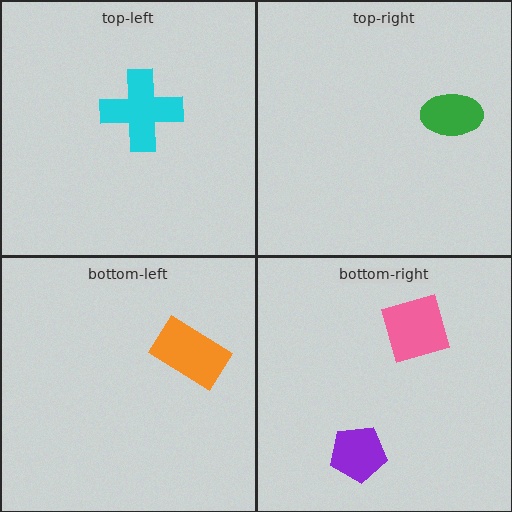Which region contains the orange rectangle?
The bottom-left region.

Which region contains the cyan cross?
The top-left region.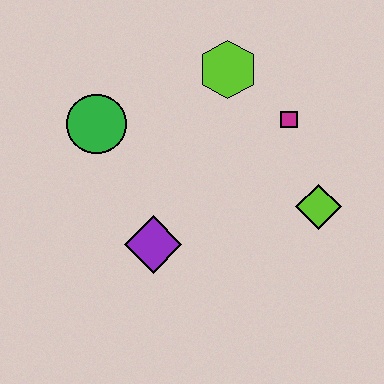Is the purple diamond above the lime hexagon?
No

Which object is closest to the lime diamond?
The magenta square is closest to the lime diamond.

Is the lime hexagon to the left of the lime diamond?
Yes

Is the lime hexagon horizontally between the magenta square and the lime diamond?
No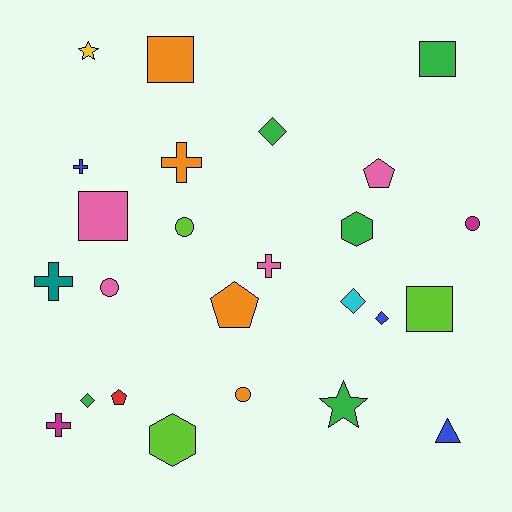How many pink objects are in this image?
There are 4 pink objects.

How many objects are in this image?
There are 25 objects.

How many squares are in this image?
There are 4 squares.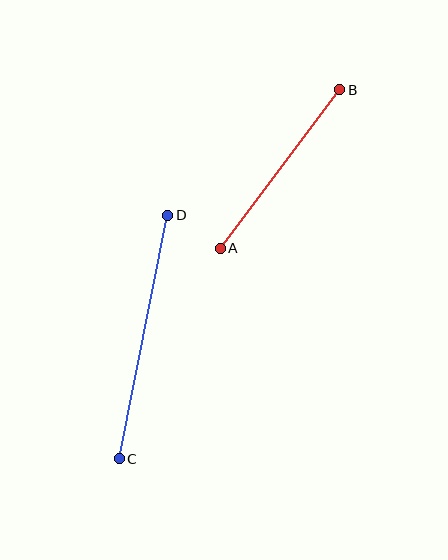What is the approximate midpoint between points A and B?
The midpoint is at approximately (280, 169) pixels.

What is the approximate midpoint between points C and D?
The midpoint is at approximately (143, 337) pixels.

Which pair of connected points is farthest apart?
Points C and D are farthest apart.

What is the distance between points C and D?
The distance is approximately 249 pixels.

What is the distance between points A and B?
The distance is approximately 199 pixels.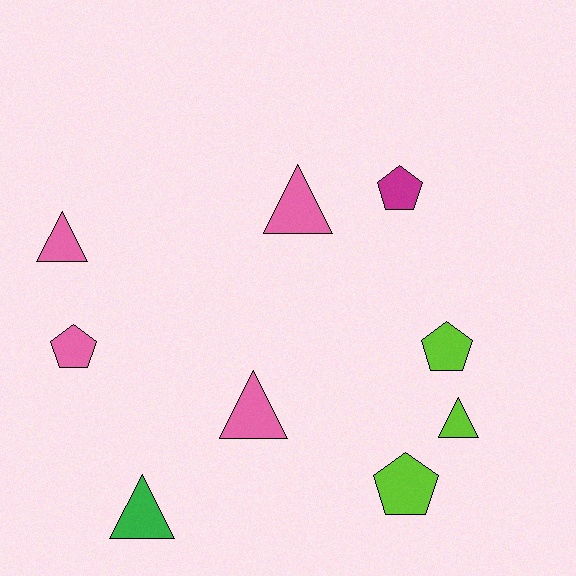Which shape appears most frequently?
Triangle, with 5 objects.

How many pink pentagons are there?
There is 1 pink pentagon.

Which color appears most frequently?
Pink, with 4 objects.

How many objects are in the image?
There are 9 objects.